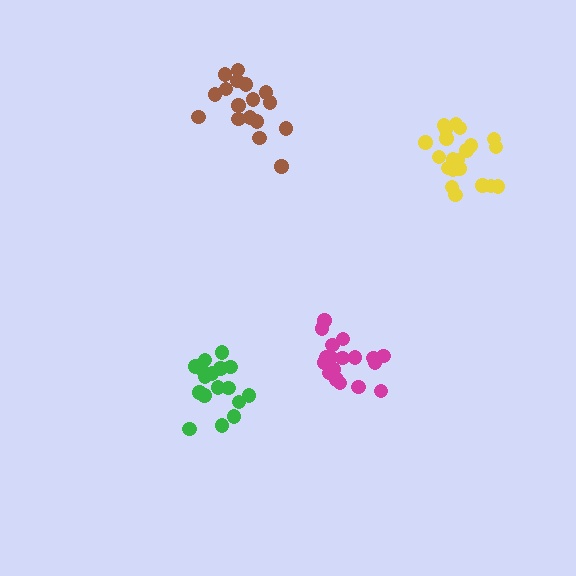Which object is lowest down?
The green cluster is bottommost.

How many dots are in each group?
Group 1: 17 dots, Group 2: 17 dots, Group 3: 21 dots, Group 4: 19 dots (74 total).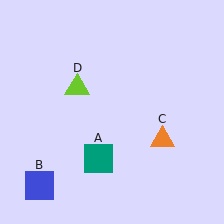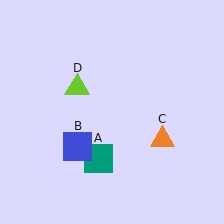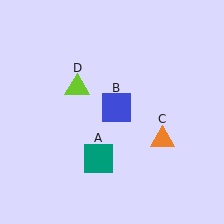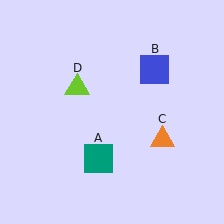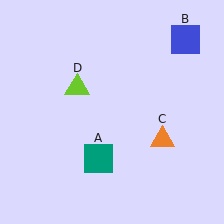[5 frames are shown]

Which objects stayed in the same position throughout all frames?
Teal square (object A) and orange triangle (object C) and lime triangle (object D) remained stationary.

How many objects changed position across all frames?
1 object changed position: blue square (object B).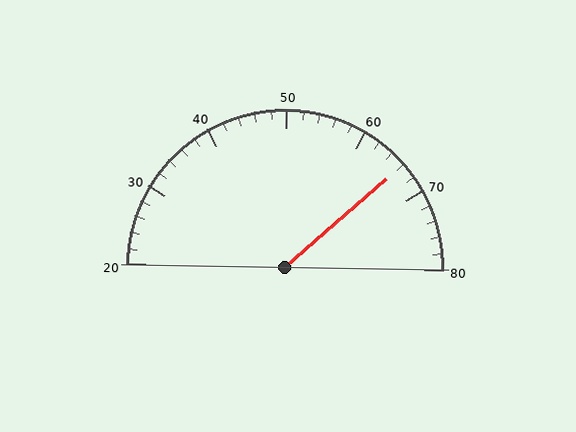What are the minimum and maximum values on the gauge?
The gauge ranges from 20 to 80.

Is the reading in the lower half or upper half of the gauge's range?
The reading is in the upper half of the range (20 to 80).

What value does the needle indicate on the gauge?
The needle indicates approximately 66.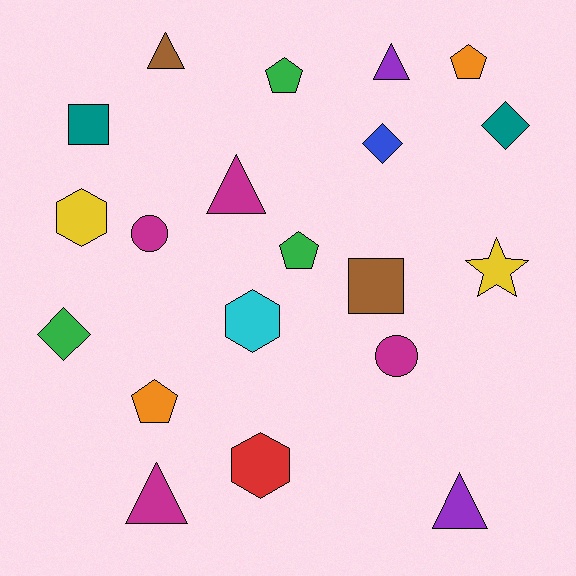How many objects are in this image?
There are 20 objects.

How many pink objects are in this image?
There are no pink objects.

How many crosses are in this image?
There are no crosses.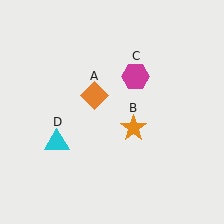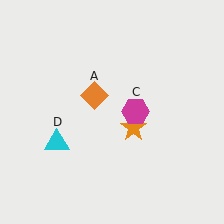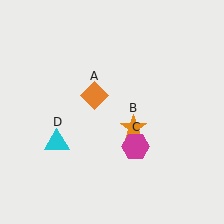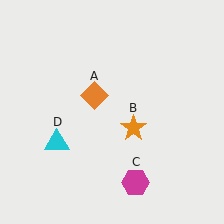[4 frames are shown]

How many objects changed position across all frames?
1 object changed position: magenta hexagon (object C).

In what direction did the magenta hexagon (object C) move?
The magenta hexagon (object C) moved down.